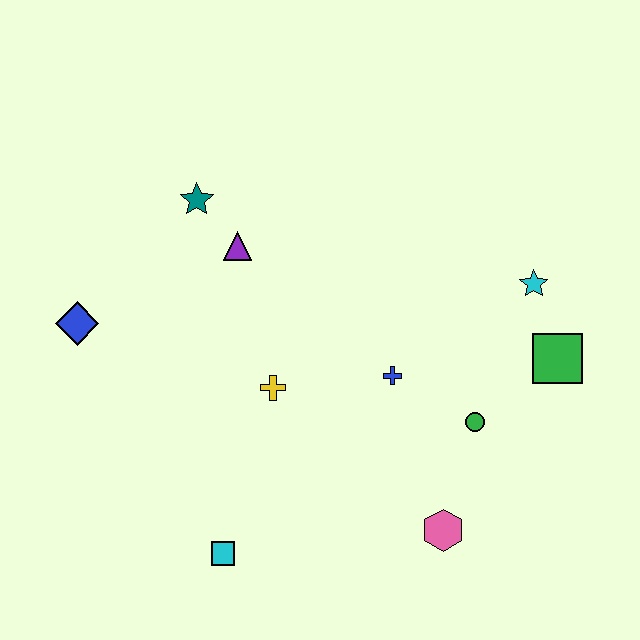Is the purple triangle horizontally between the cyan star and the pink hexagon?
No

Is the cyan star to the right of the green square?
No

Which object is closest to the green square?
The cyan star is closest to the green square.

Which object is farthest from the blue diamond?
The green square is farthest from the blue diamond.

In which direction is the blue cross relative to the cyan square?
The blue cross is above the cyan square.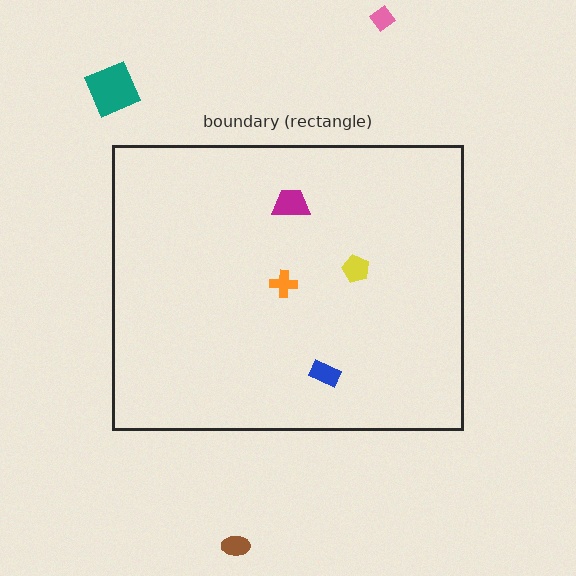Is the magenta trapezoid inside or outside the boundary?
Inside.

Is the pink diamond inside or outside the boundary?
Outside.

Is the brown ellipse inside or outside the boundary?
Outside.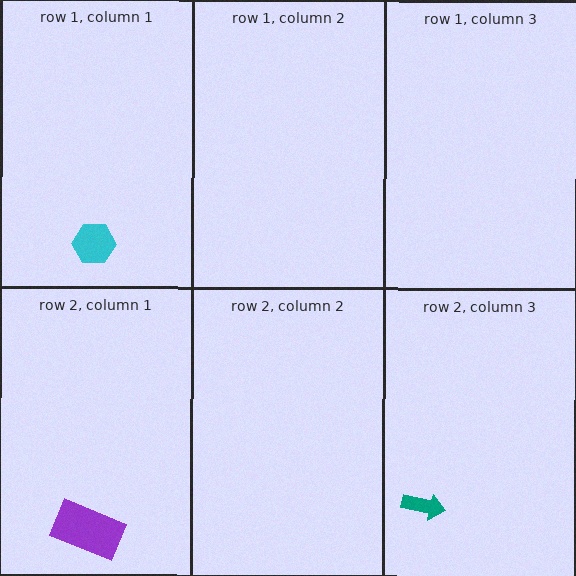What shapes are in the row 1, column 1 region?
The cyan hexagon.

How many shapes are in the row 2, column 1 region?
1.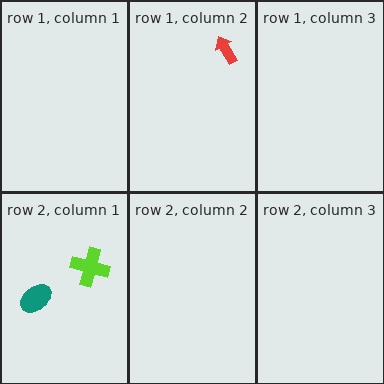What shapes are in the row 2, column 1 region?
The lime cross, the teal ellipse.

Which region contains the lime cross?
The row 2, column 1 region.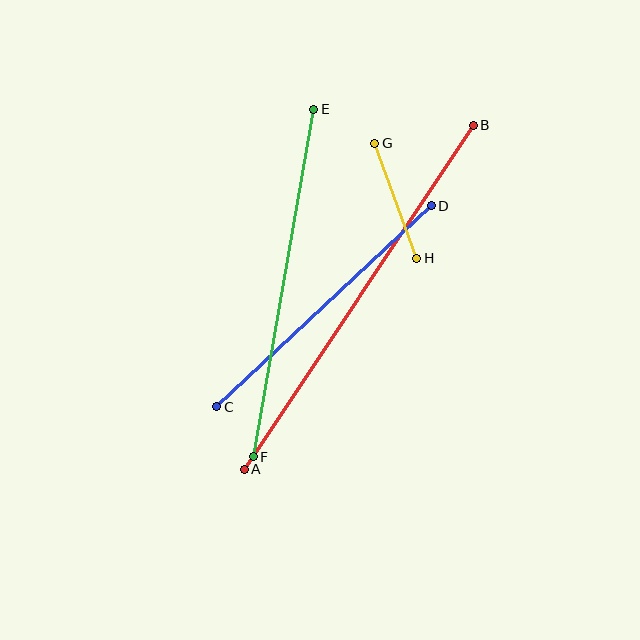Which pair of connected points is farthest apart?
Points A and B are farthest apart.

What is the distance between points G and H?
The distance is approximately 122 pixels.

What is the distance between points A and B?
The distance is approximately 413 pixels.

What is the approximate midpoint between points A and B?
The midpoint is at approximately (359, 297) pixels.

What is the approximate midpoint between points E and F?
The midpoint is at approximately (283, 283) pixels.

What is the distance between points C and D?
The distance is approximately 294 pixels.